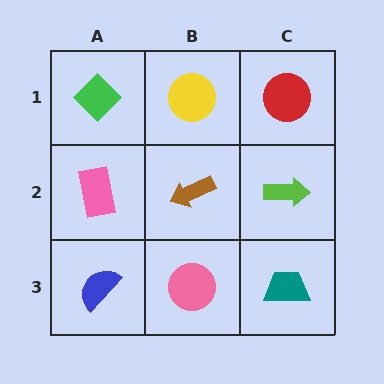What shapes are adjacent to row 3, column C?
A lime arrow (row 2, column C), a pink circle (row 3, column B).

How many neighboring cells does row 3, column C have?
2.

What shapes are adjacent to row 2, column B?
A yellow circle (row 1, column B), a pink circle (row 3, column B), a pink rectangle (row 2, column A), a lime arrow (row 2, column C).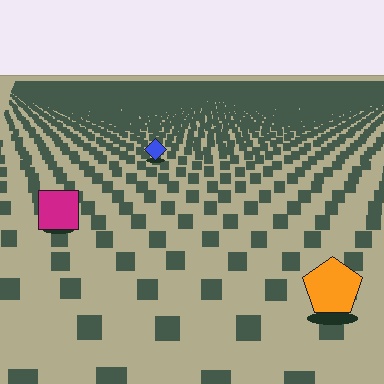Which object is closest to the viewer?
The orange pentagon is closest. The texture marks near it are larger and more spread out.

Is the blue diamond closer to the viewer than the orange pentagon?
No. The orange pentagon is closer — you can tell from the texture gradient: the ground texture is coarser near it.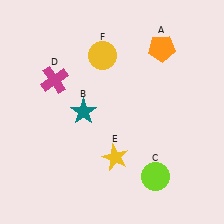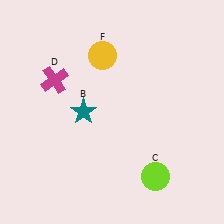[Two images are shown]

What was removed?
The yellow star (E), the orange pentagon (A) were removed in Image 2.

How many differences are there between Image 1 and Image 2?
There are 2 differences between the two images.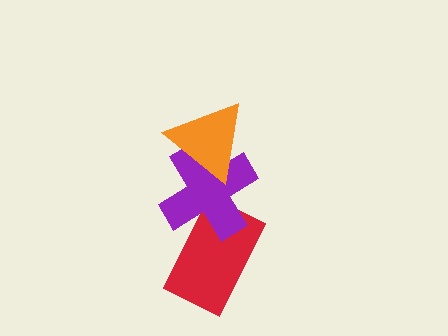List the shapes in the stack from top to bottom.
From top to bottom: the orange triangle, the purple cross, the red rectangle.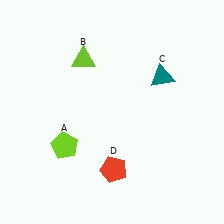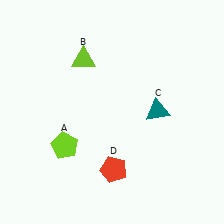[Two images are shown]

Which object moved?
The teal triangle (C) moved down.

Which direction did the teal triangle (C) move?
The teal triangle (C) moved down.